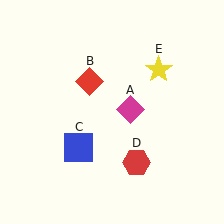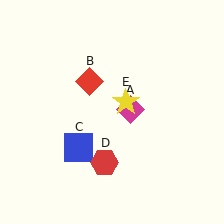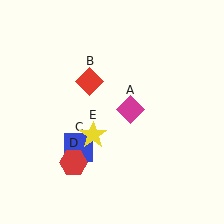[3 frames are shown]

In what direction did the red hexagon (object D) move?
The red hexagon (object D) moved left.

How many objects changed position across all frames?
2 objects changed position: red hexagon (object D), yellow star (object E).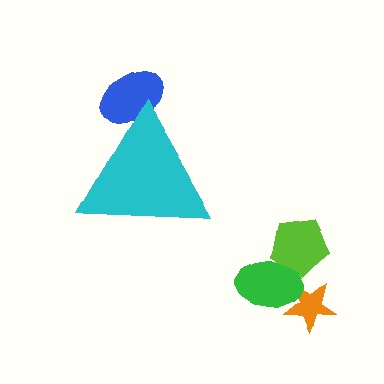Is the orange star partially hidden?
No, the orange star is fully visible.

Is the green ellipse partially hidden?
No, the green ellipse is fully visible.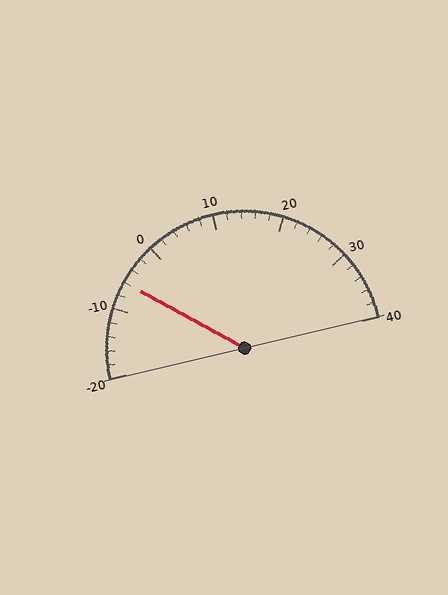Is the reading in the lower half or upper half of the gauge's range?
The reading is in the lower half of the range (-20 to 40).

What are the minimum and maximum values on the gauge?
The gauge ranges from -20 to 40.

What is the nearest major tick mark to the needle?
The nearest major tick mark is -10.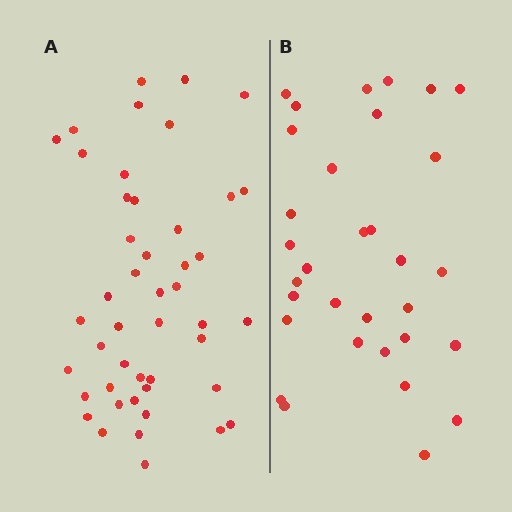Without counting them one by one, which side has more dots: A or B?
Region A (the left region) has more dots.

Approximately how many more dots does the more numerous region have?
Region A has approximately 15 more dots than region B.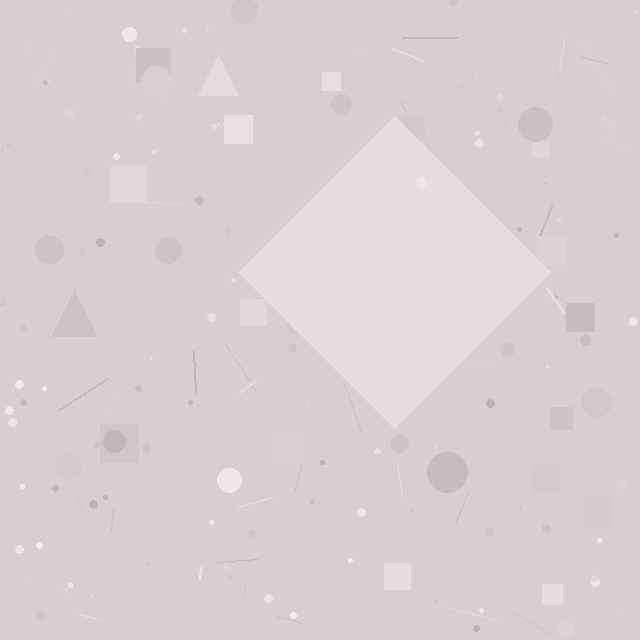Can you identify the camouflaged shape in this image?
The camouflaged shape is a diamond.